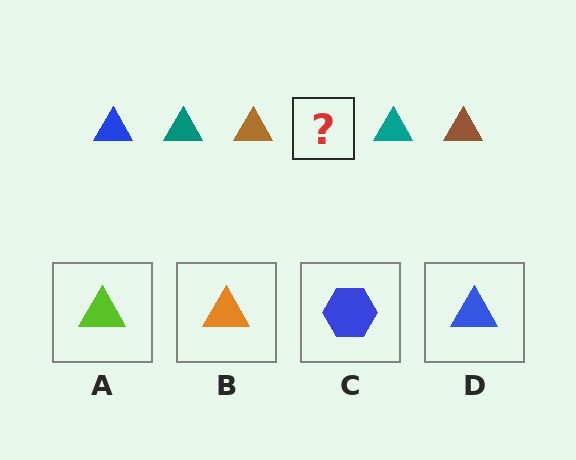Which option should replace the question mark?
Option D.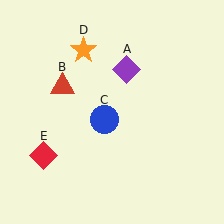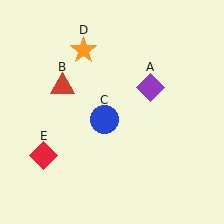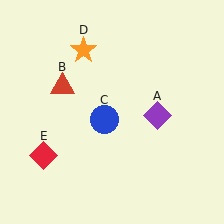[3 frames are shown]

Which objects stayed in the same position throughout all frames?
Red triangle (object B) and blue circle (object C) and orange star (object D) and red diamond (object E) remained stationary.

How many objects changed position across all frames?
1 object changed position: purple diamond (object A).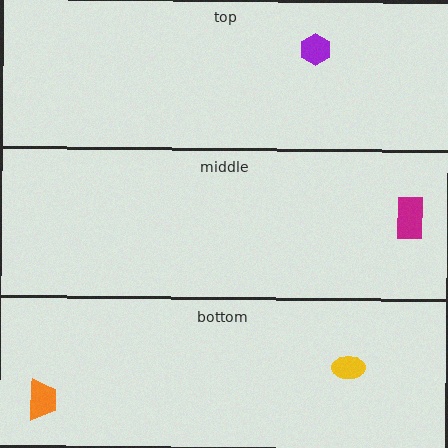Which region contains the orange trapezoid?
The bottom region.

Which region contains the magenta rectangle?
The middle region.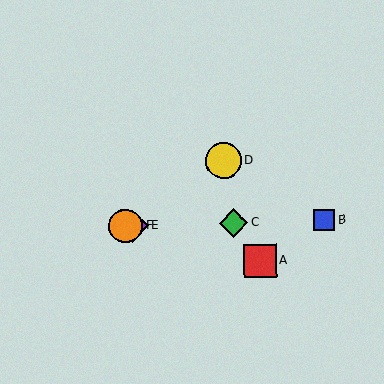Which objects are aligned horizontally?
Objects B, C, E, F are aligned horizontally.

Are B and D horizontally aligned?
No, B is at y≈220 and D is at y≈161.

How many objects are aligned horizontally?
4 objects (B, C, E, F) are aligned horizontally.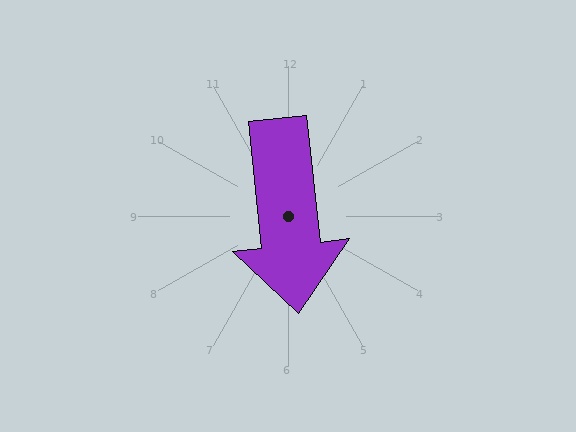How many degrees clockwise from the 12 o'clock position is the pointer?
Approximately 174 degrees.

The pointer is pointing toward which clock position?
Roughly 6 o'clock.